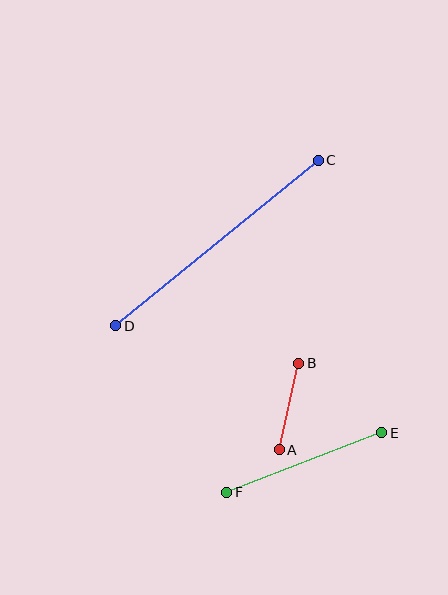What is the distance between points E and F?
The distance is approximately 166 pixels.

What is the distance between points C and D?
The distance is approximately 262 pixels.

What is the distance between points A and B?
The distance is approximately 88 pixels.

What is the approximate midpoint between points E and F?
The midpoint is at approximately (304, 463) pixels.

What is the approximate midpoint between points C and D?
The midpoint is at approximately (217, 243) pixels.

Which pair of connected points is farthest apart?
Points C and D are farthest apart.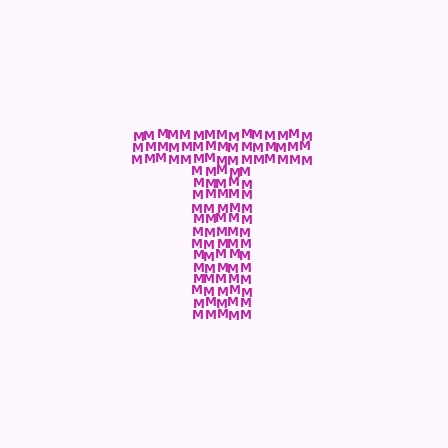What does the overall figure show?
The overall figure shows the letter T.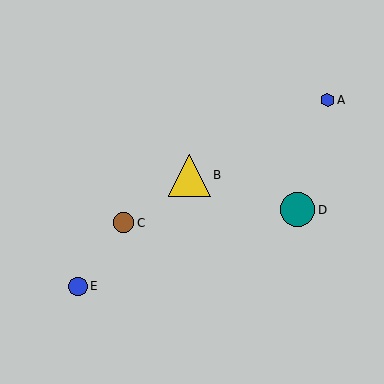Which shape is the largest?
The yellow triangle (labeled B) is the largest.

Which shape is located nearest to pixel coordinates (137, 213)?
The brown circle (labeled C) at (123, 223) is nearest to that location.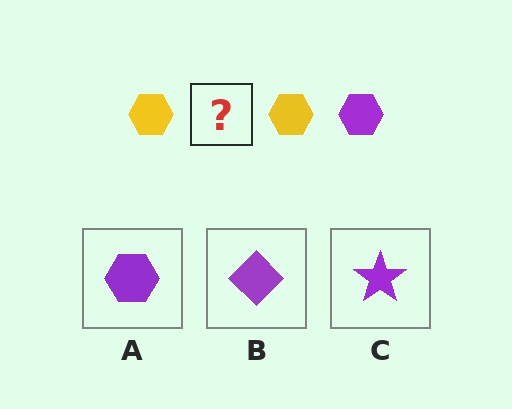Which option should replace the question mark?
Option A.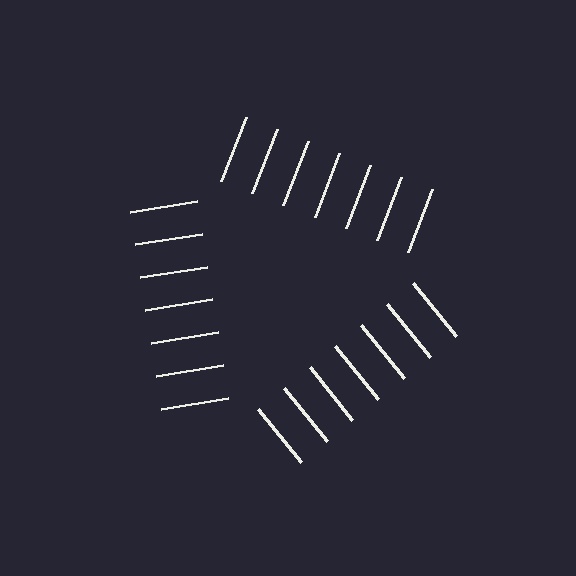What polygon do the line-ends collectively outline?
An illusory triangle — the line segments terminate on its edges but no continuous stroke is drawn.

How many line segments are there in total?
21 — 7 along each of the 3 edges.